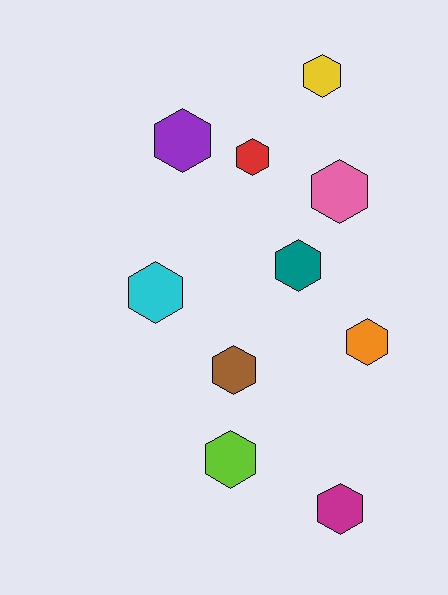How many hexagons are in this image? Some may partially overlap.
There are 10 hexagons.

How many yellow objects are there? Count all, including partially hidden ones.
There is 1 yellow object.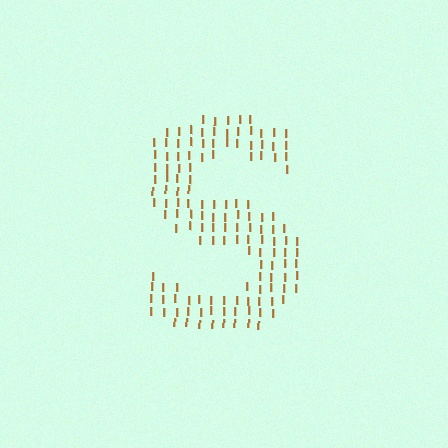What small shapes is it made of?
It is made of small letter I's.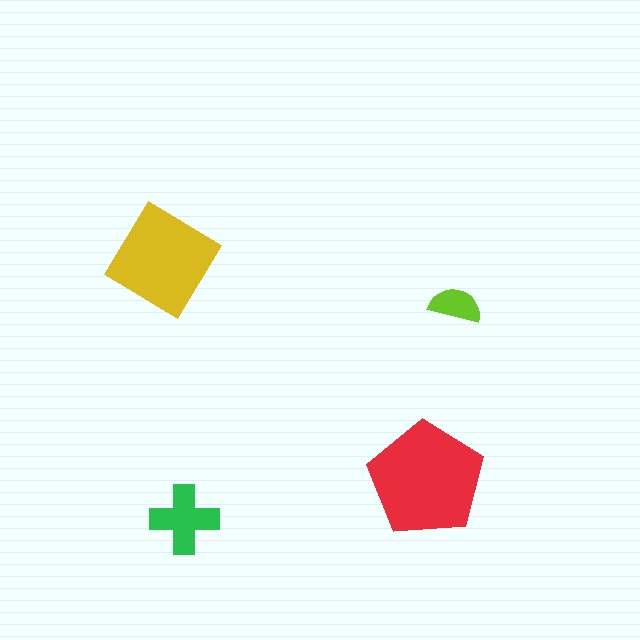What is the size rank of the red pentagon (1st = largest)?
1st.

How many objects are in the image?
There are 4 objects in the image.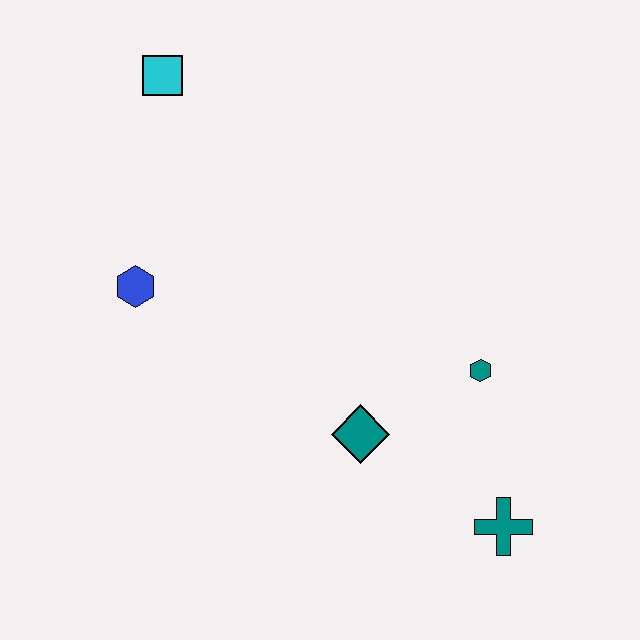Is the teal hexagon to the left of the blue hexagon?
No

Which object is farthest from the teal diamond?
The cyan square is farthest from the teal diamond.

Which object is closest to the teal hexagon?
The teal diamond is closest to the teal hexagon.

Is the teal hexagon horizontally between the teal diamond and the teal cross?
Yes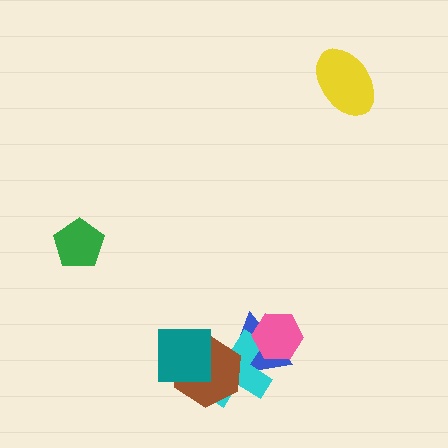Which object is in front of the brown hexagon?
The teal square is in front of the brown hexagon.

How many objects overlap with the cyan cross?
4 objects overlap with the cyan cross.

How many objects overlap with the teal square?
2 objects overlap with the teal square.